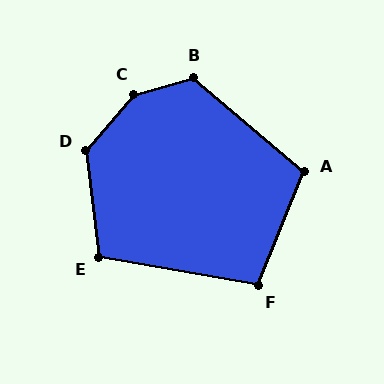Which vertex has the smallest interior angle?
F, at approximately 102 degrees.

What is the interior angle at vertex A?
Approximately 108 degrees (obtuse).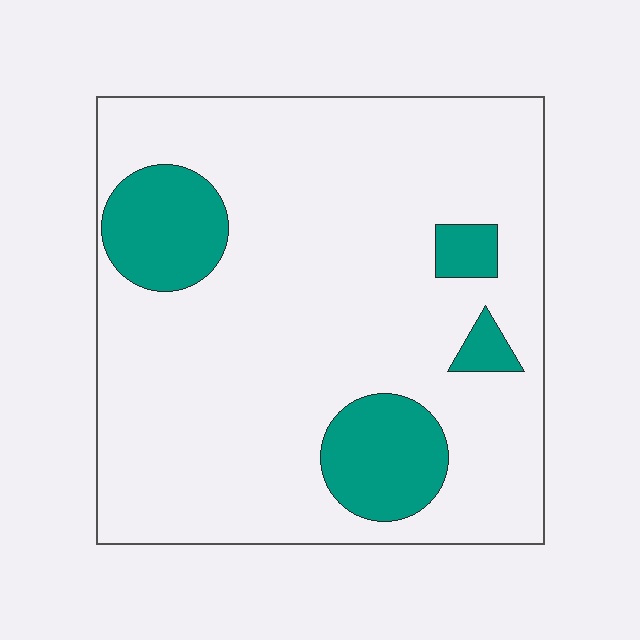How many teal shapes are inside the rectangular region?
4.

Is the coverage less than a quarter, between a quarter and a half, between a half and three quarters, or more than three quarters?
Less than a quarter.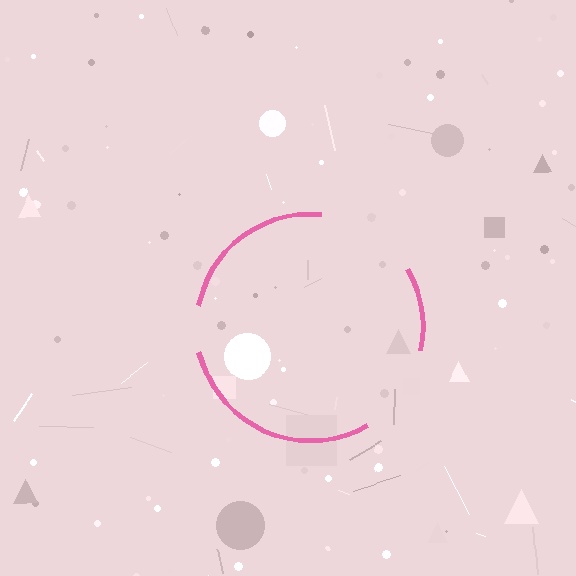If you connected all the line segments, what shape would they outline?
They would outline a circle.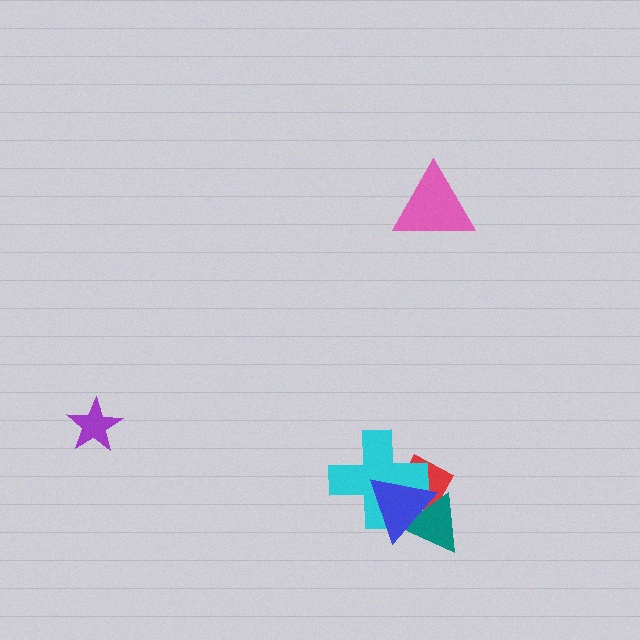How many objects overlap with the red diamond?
3 objects overlap with the red diamond.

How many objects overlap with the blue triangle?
3 objects overlap with the blue triangle.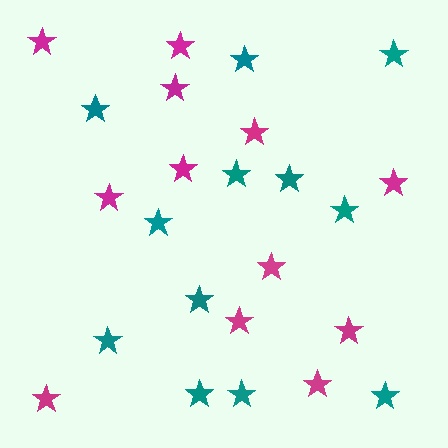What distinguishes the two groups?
There are 2 groups: one group of magenta stars (12) and one group of teal stars (12).